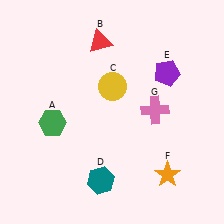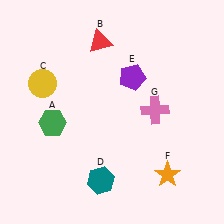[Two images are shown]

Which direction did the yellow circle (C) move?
The yellow circle (C) moved left.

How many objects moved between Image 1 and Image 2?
2 objects moved between the two images.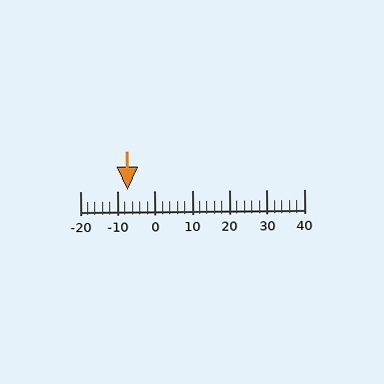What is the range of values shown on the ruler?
The ruler shows values from -20 to 40.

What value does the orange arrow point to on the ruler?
The orange arrow points to approximately -7.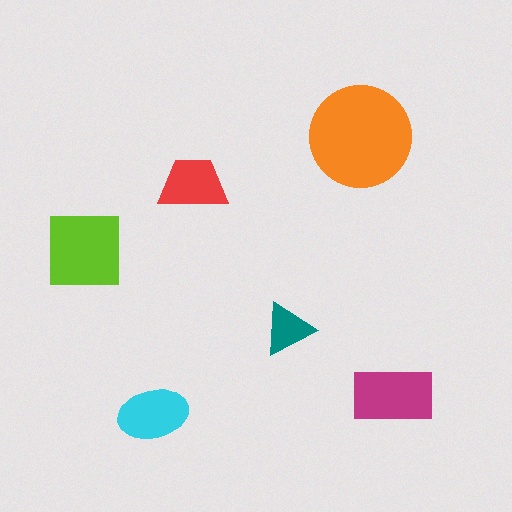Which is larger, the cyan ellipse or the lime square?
The lime square.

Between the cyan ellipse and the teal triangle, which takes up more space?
The cyan ellipse.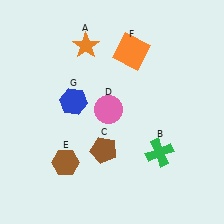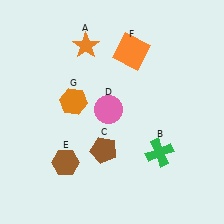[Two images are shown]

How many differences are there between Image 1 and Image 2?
There is 1 difference between the two images.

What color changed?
The hexagon (G) changed from blue in Image 1 to orange in Image 2.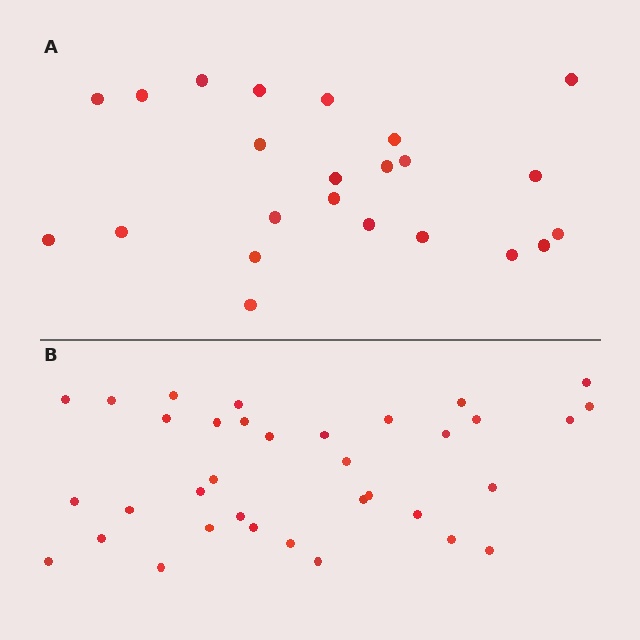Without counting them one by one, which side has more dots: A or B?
Region B (the bottom region) has more dots.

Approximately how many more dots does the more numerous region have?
Region B has roughly 12 or so more dots than region A.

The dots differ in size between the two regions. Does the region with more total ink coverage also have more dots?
No. Region A has more total ink coverage because its dots are larger, but region B actually contains more individual dots. Total area can be misleading — the number of items is what matters here.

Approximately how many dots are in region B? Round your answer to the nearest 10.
About 40 dots. (The exact count is 35, which rounds to 40.)